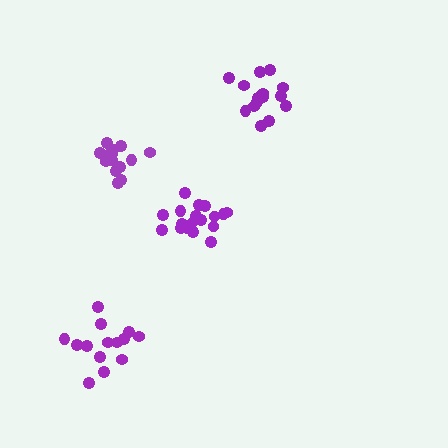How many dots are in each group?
Group 1: 15 dots, Group 2: 15 dots, Group 3: 19 dots, Group 4: 14 dots (63 total).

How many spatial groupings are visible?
There are 4 spatial groupings.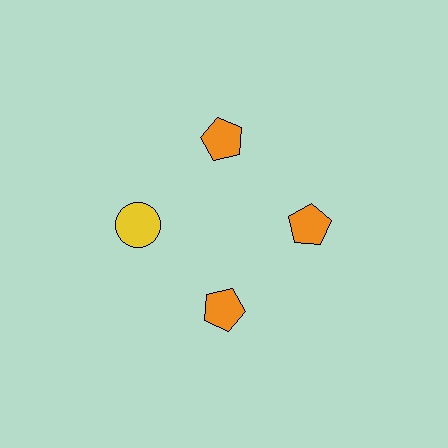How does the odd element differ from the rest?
It differs in both color (yellow instead of orange) and shape (circle instead of pentagon).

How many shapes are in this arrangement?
There are 4 shapes arranged in a ring pattern.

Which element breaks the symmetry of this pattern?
The yellow circle at roughly the 9 o'clock position breaks the symmetry. All other shapes are orange pentagons.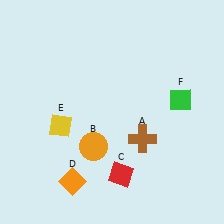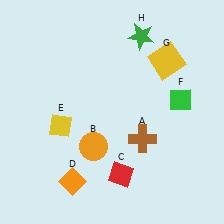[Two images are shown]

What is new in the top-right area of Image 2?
A yellow square (G) was added in the top-right area of Image 2.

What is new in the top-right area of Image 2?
A green star (H) was added in the top-right area of Image 2.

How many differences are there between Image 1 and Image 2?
There are 2 differences between the two images.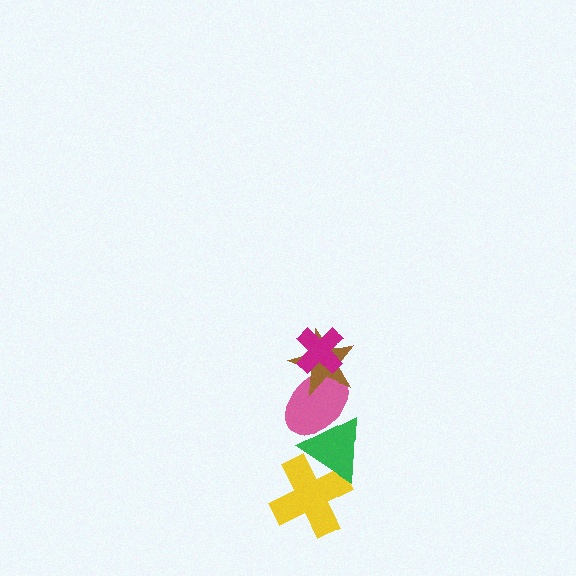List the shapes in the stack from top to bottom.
From top to bottom: the magenta cross, the brown star, the pink ellipse, the green triangle, the yellow cross.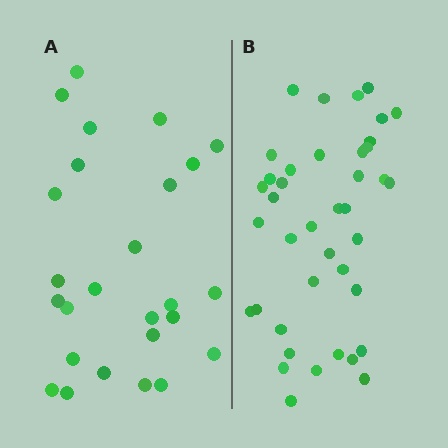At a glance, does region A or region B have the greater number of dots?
Region B (the right region) has more dots.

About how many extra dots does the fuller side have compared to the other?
Region B has approximately 15 more dots than region A.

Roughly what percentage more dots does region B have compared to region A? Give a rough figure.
About 55% more.